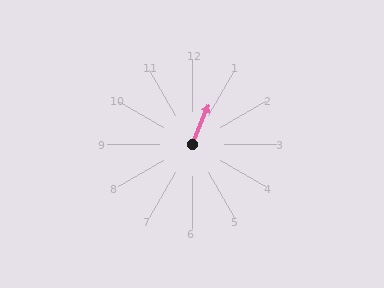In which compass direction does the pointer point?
North.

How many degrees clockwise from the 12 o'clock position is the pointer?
Approximately 22 degrees.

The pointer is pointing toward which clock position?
Roughly 1 o'clock.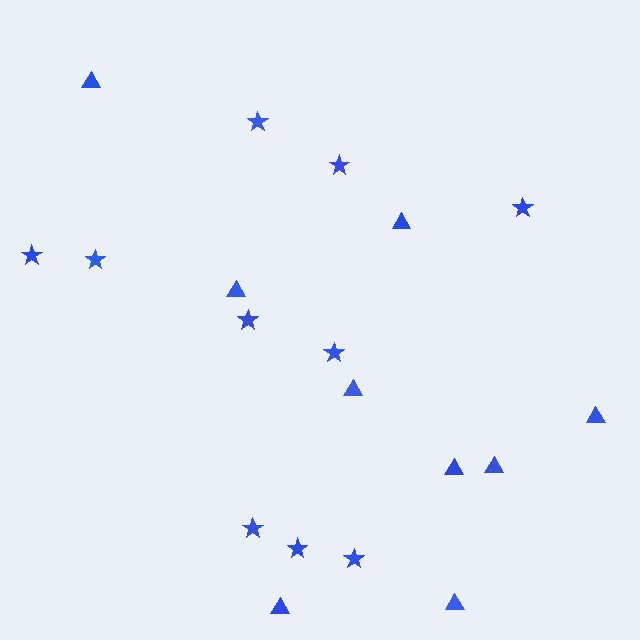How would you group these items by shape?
There are 2 groups: one group of triangles (9) and one group of stars (10).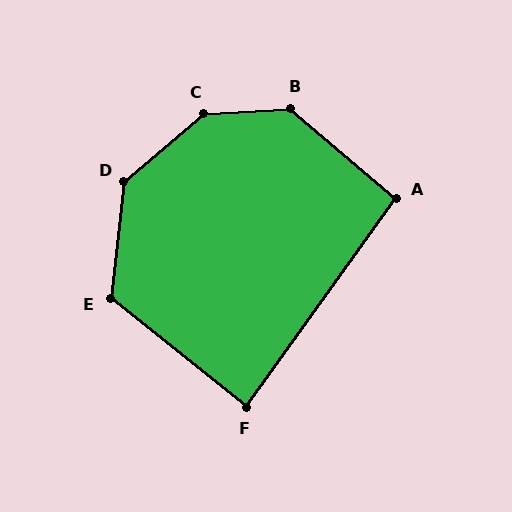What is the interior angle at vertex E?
Approximately 122 degrees (obtuse).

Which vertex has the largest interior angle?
C, at approximately 143 degrees.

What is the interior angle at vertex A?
Approximately 95 degrees (approximately right).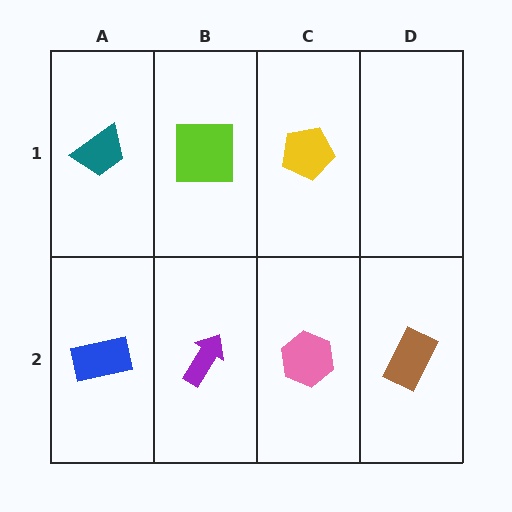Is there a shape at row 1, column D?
No, that cell is empty.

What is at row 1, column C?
A yellow pentagon.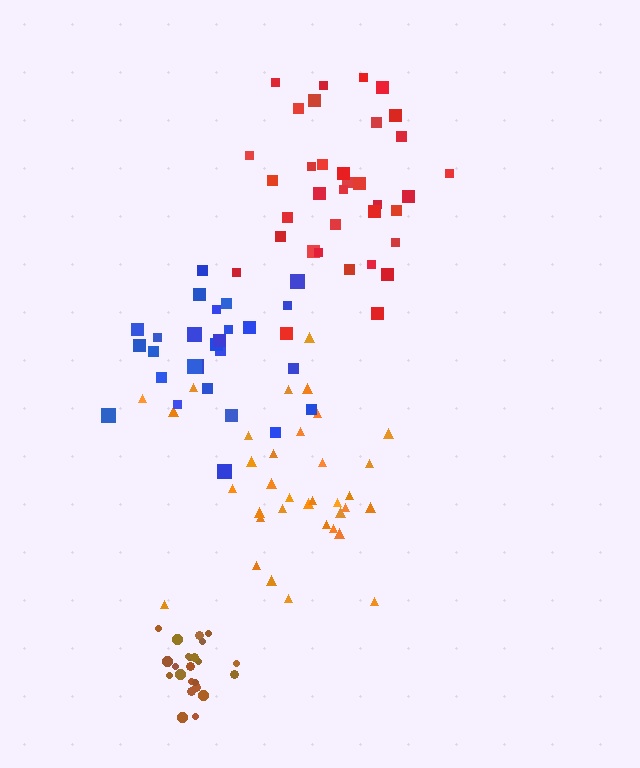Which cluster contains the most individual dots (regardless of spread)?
Red (35).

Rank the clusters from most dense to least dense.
brown, blue, orange, red.